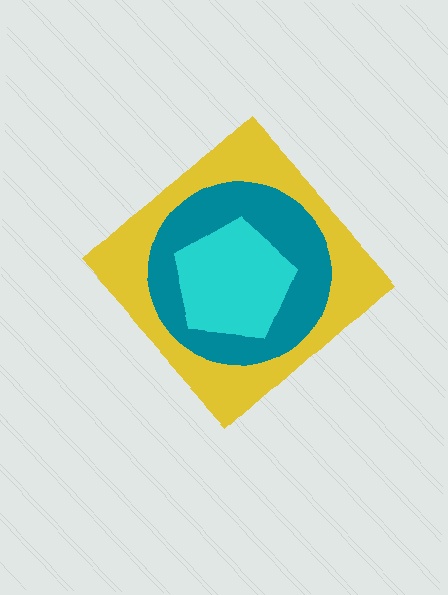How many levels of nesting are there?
3.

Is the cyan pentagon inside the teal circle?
Yes.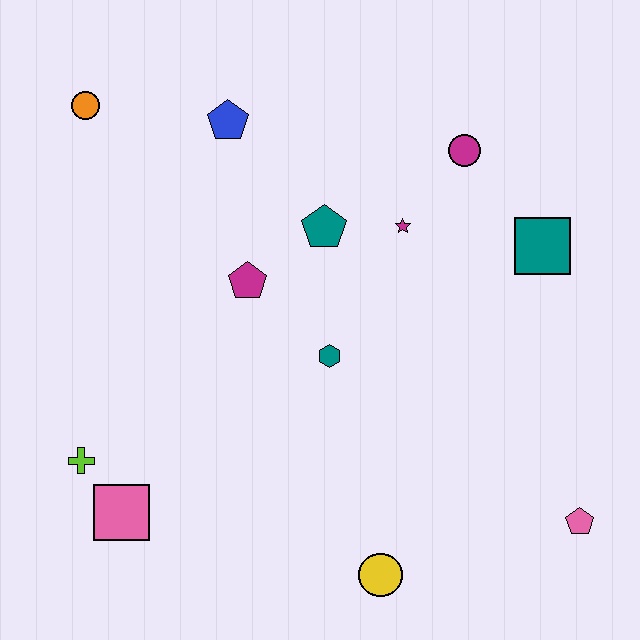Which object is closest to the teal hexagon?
The magenta pentagon is closest to the teal hexagon.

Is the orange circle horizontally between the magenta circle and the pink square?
No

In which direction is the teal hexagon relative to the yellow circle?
The teal hexagon is above the yellow circle.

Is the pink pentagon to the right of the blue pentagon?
Yes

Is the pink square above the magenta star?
No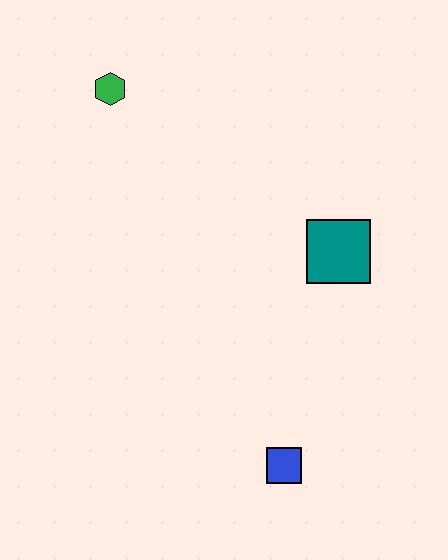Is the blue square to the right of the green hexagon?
Yes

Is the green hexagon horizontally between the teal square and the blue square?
No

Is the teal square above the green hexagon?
No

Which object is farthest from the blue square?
The green hexagon is farthest from the blue square.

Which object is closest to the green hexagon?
The teal square is closest to the green hexagon.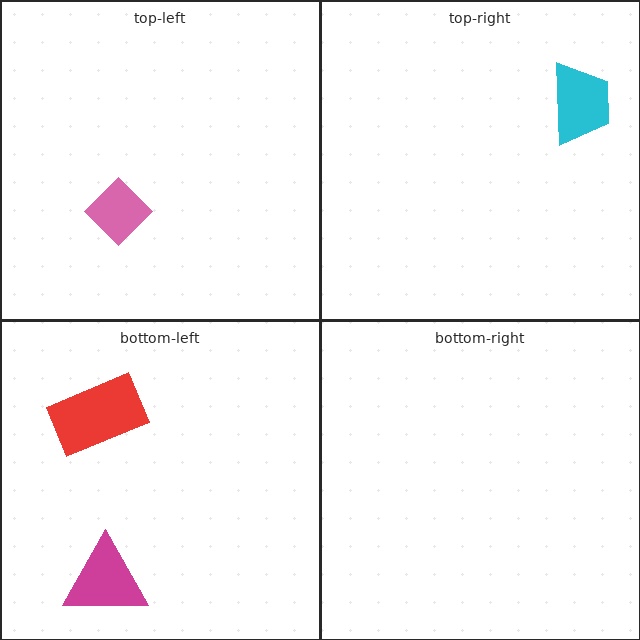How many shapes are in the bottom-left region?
2.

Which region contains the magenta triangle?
The bottom-left region.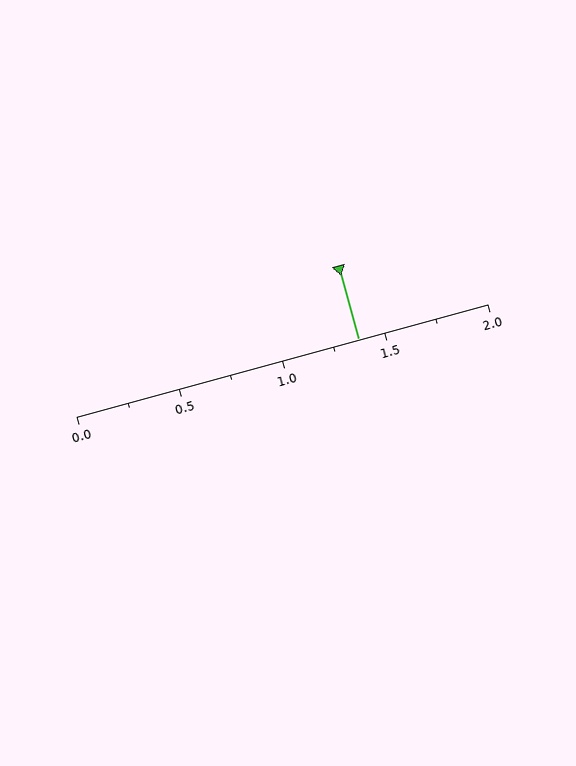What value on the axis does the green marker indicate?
The marker indicates approximately 1.38.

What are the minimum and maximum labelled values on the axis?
The axis runs from 0.0 to 2.0.